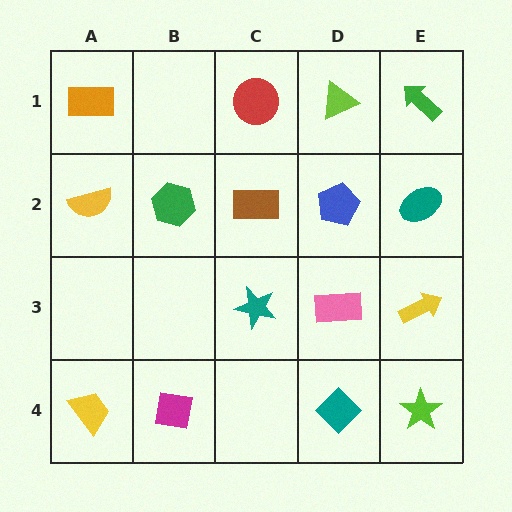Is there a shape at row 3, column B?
No, that cell is empty.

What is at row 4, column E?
A lime star.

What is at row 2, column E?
A teal ellipse.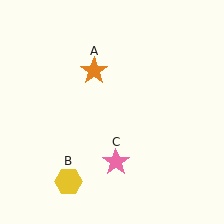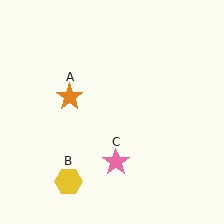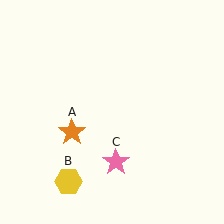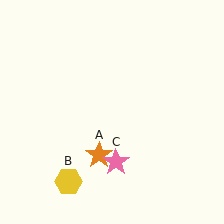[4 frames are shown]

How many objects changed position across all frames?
1 object changed position: orange star (object A).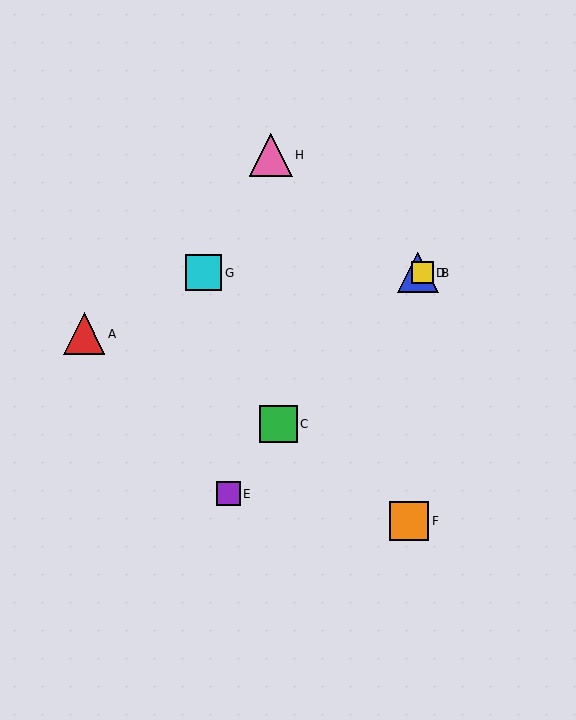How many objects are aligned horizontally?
3 objects (B, D, G) are aligned horizontally.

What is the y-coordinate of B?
Object B is at y≈273.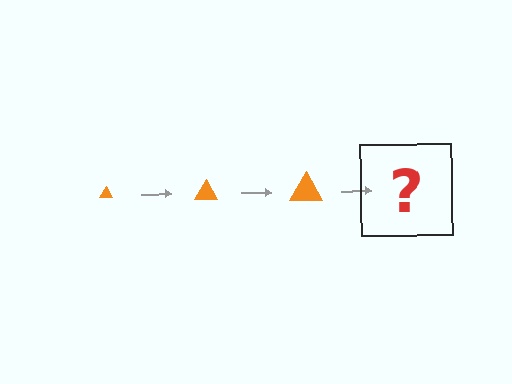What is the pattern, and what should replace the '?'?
The pattern is that the triangle gets progressively larger each step. The '?' should be an orange triangle, larger than the previous one.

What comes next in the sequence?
The next element should be an orange triangle, larger than the previous one.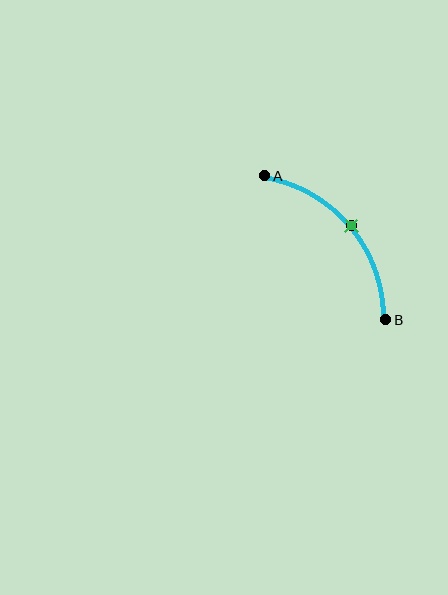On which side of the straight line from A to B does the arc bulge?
The arc bulges above and to the right of the straight line connecting A and B.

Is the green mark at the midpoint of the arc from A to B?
Yes. The green mark lies on the arc at equal arc-length from both A and B — it is the arc midpoint.